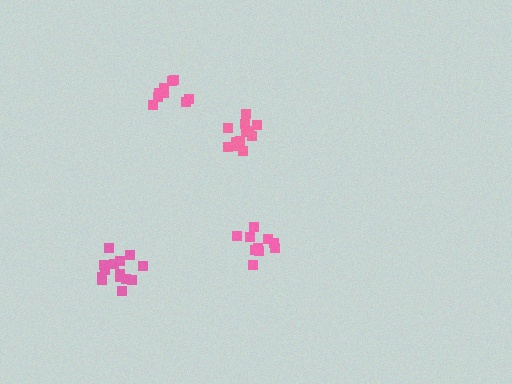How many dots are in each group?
Group 1: 10 dots, Group 2: 9 dots, Group 3: 12 dots, Group 4: 14 dots (45 total).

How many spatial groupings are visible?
There are 4 spatial groupings.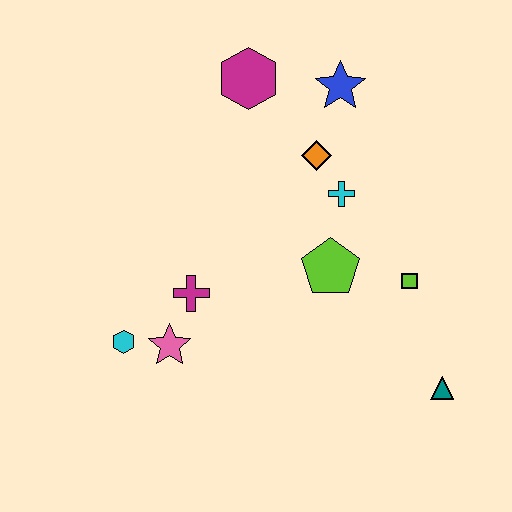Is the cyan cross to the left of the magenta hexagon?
No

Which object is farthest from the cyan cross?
The cyan hexagon is farthest from the cyan cross.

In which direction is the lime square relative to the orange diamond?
The lime square is below the orange diamond.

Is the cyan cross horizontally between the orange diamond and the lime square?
Yes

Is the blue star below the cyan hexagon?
No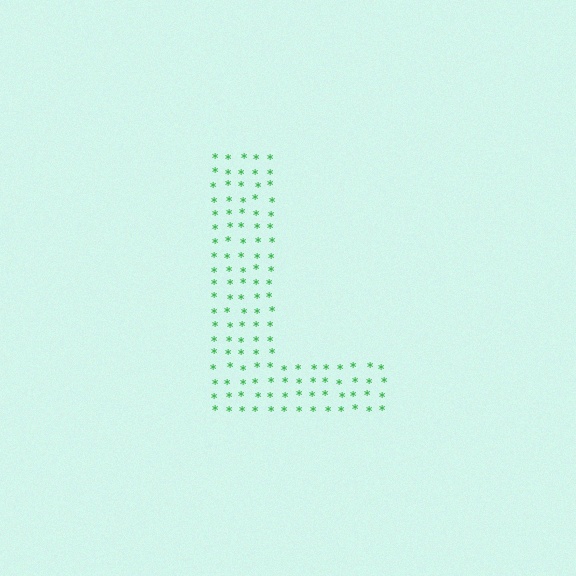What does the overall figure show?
The overall figure shows the letter L.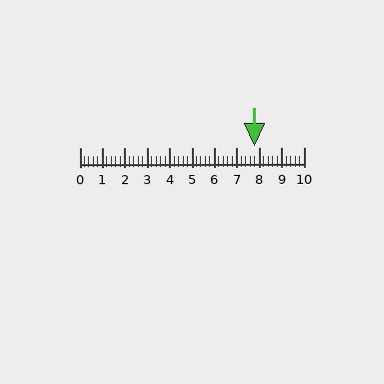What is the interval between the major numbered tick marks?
The major tick marks are spaced 1 units apart.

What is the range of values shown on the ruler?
The ruler shows values from 0 to 10.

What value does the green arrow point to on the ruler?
The green arrow points to approximately 7.8.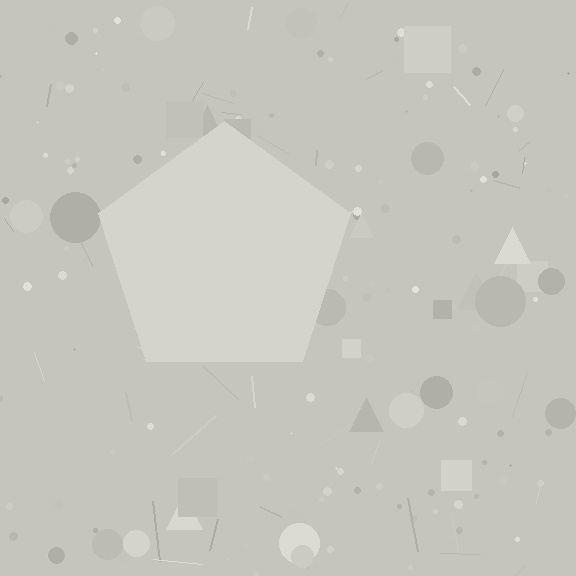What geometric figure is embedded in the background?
A pentagon is embedded in the background.